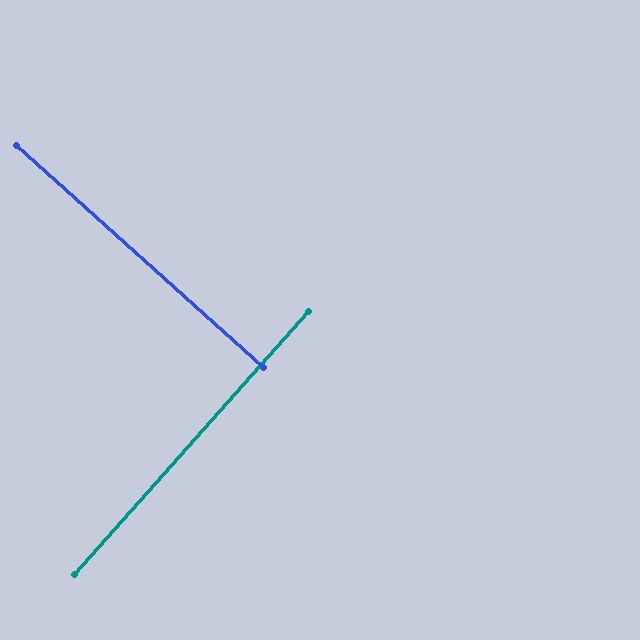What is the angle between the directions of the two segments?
Approximately 90 degrees.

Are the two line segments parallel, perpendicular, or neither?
Perpendicular — they meet at approximately 90°.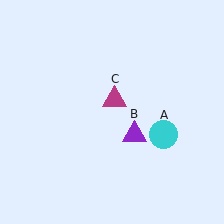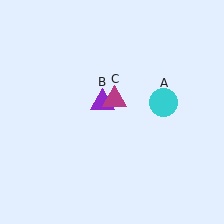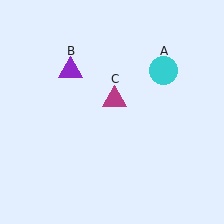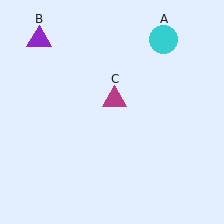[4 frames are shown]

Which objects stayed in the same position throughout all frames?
Magenta triangle (object C) remained stationary.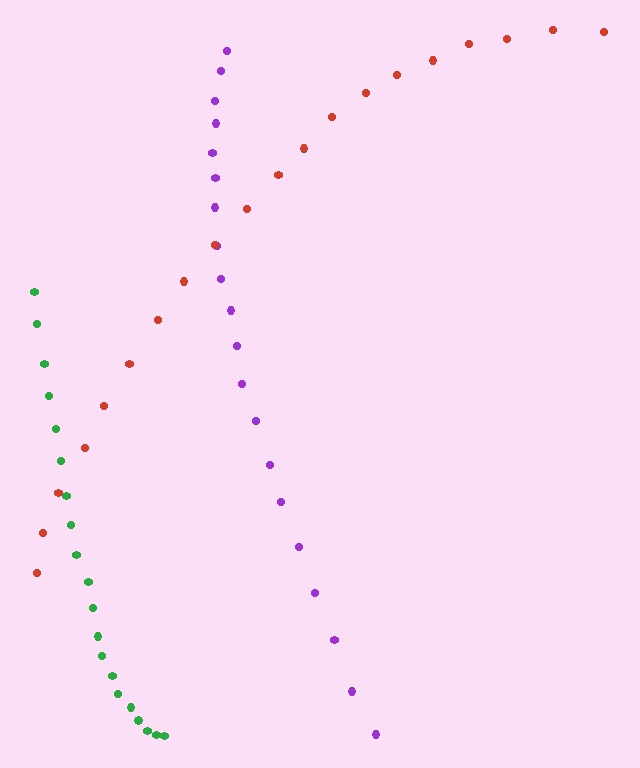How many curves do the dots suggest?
There are 3 distinct paths.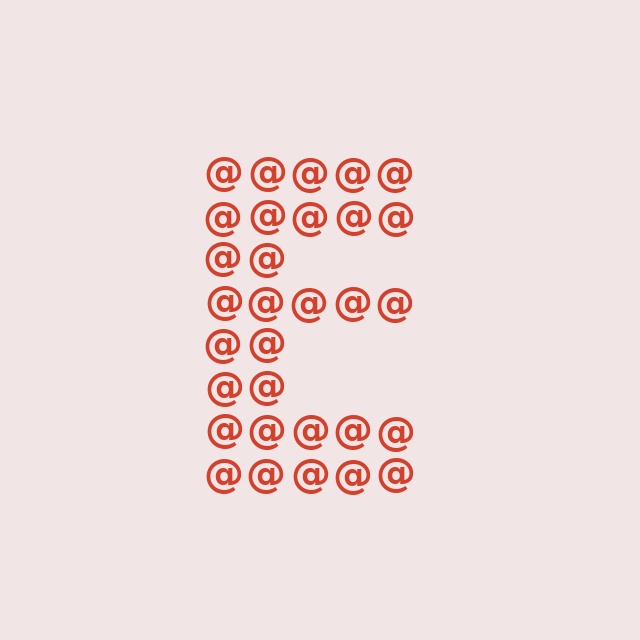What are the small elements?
The small elements are at signs.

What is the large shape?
The large shape is the letter E.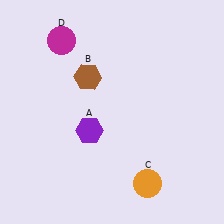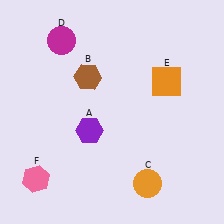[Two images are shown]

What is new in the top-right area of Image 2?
An orange square (E) was added in the top-right area of Image 2.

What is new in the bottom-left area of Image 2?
A pink hexagon (F) was added in the bottom-left area of Image 2.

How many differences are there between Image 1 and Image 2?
There are 2 differences between the two images.